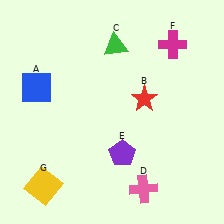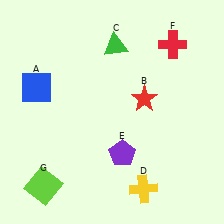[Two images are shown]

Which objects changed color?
D changed from pink to yellow. F changed from magenta to red. G changed from yellow to lime.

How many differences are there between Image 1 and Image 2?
There are 3 differences between the two images.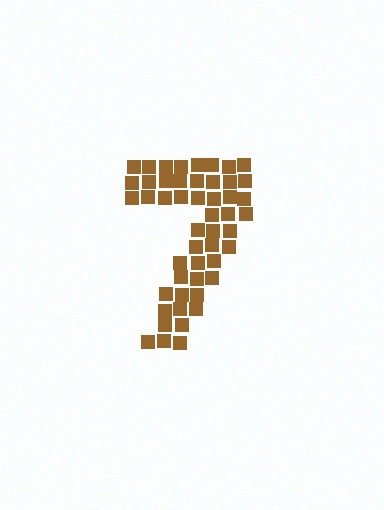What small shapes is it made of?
It is made of small squares.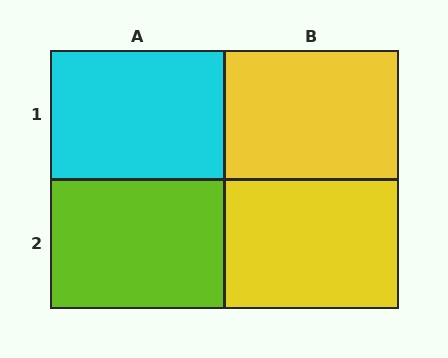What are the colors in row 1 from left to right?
Cyan, yellow.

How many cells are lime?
1 cell is lime.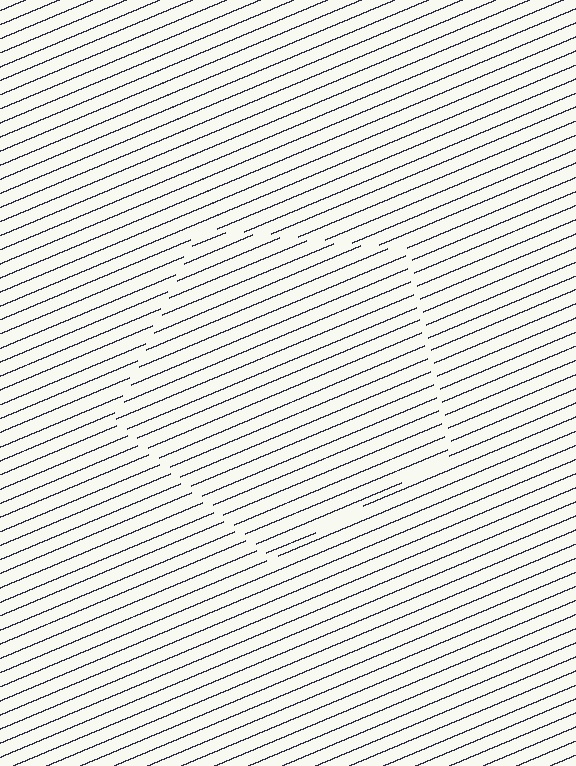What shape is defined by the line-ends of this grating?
An illusory pentagon. The interior of the shape contains the same grating, shifted by half a period — the contour is defined by the phase discontinuity where line-ends from the inner and outer gratings abut.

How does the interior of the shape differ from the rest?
The interior of the shape contains the same grating, shifted by half a period — the contour is defined by the phase discontinuity where line-ends from the inner and outer gratings abut.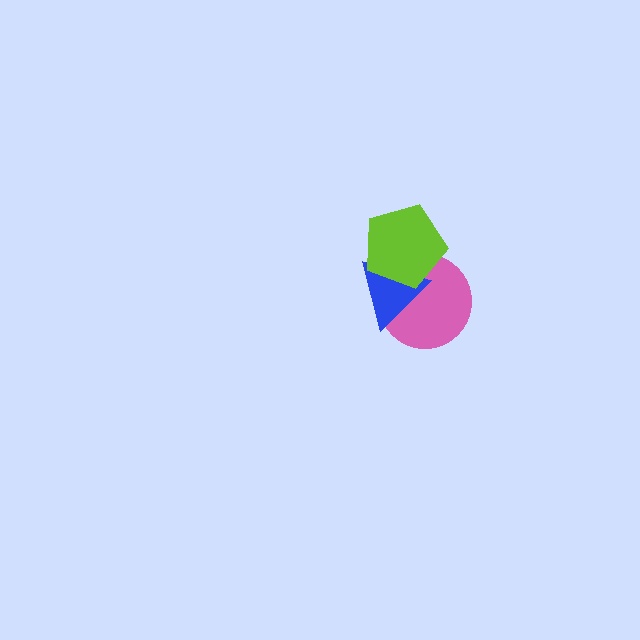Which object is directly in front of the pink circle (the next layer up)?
The blue triangle is directly in front of the pink circle.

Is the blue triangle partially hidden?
Yes, it is partially covered by another shape.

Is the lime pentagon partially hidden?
No, no other shape covers it.